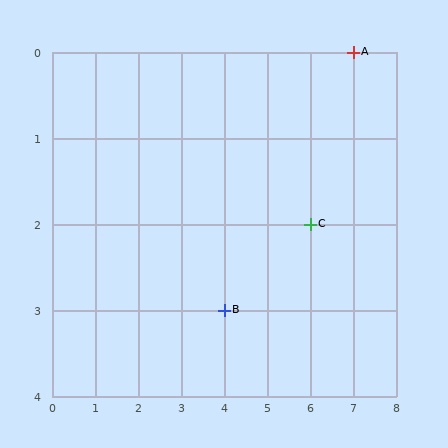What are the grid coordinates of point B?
Point B is at grid coordinates (4, 3).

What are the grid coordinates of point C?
Point C is at grid coordinates (6, 2).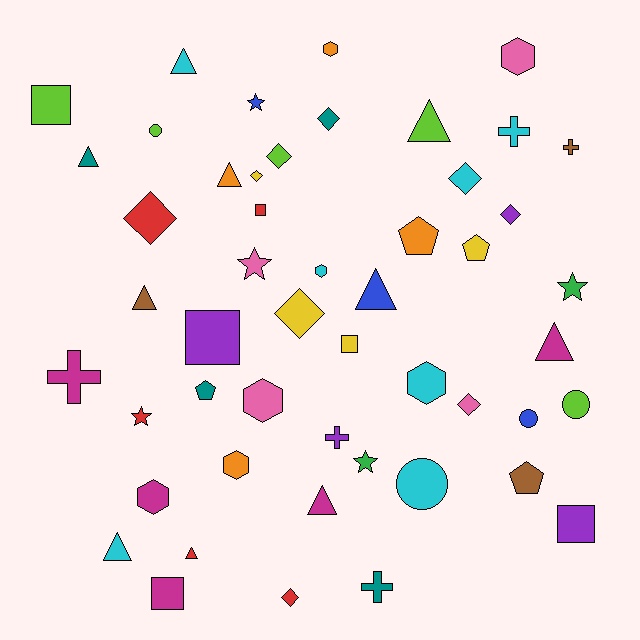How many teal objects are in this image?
There are 4 teal objects.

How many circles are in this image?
There are 4 circles.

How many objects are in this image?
There are 50 objects.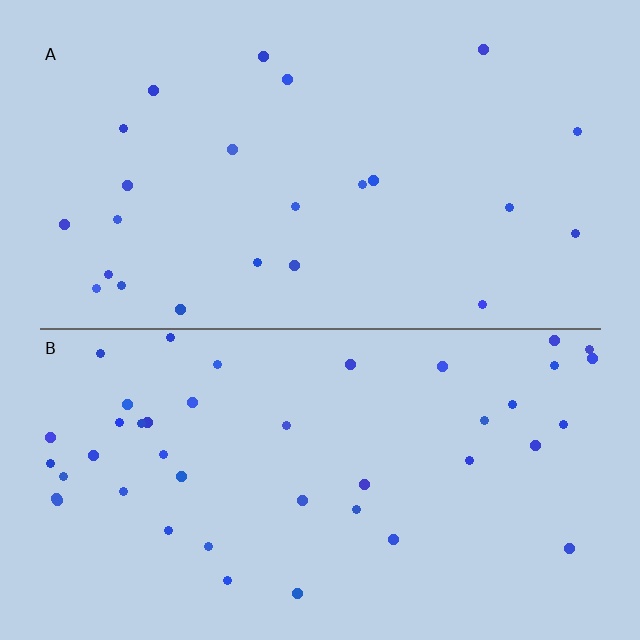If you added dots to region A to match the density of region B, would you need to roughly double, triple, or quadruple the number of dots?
Approximately double.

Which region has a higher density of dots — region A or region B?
B (the bottom).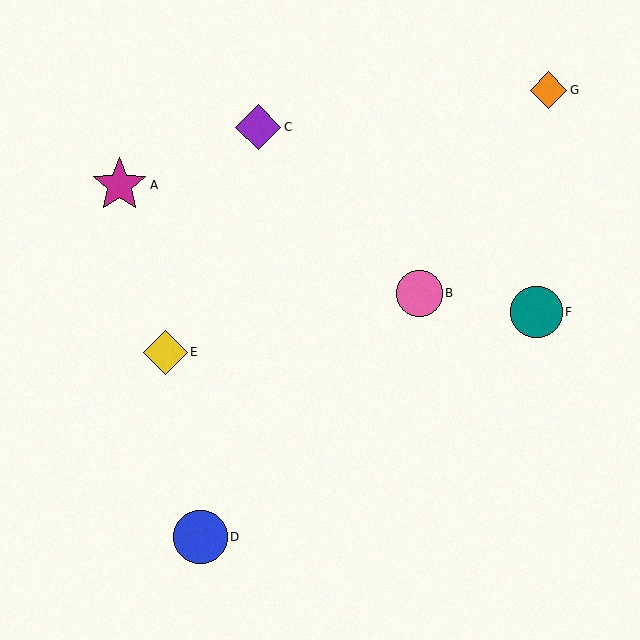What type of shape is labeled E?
Shape E is a yellow diamond.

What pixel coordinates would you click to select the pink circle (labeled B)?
Click at (419, 293) to select the pink circle B.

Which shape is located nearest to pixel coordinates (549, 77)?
The orange diamond (labeled G) at (549, 90) is nearest to that location.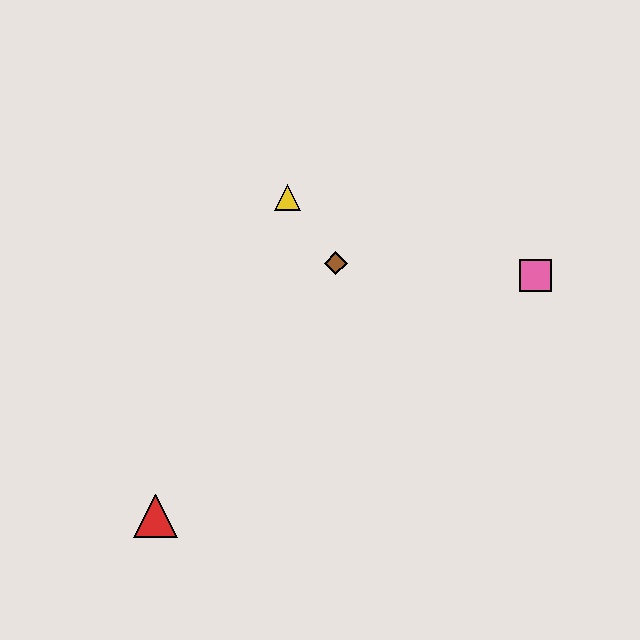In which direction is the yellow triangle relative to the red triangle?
The yellow triangle is above the red triangle.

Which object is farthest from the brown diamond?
The red triangle is farthest from the brown diamond.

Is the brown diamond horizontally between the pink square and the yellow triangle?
Yes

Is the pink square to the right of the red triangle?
Yes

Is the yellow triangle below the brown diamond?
No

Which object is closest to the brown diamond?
The yellow triangle is closest to the brown diamond.